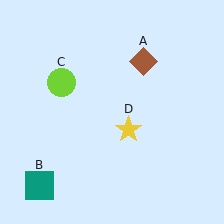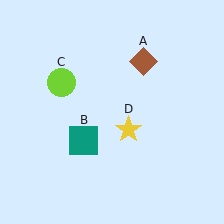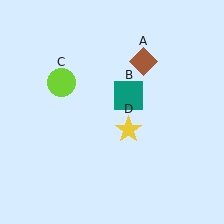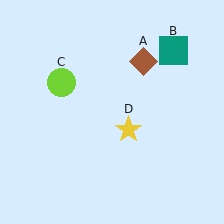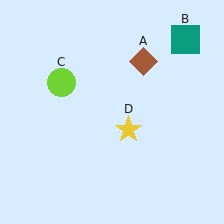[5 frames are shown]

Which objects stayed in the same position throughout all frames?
Brown diamond (object A) and lime circle (object C) and yellow star (object D) remained stationary.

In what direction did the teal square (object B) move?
The teal square (object B) moved up and to the right.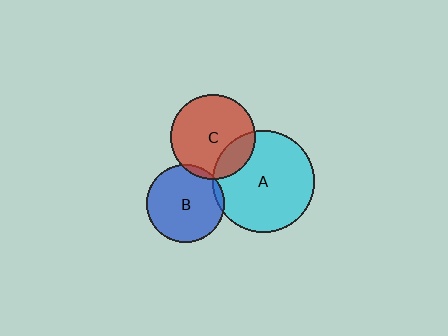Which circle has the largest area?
Circle A (cyan).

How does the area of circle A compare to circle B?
Approximately 1.7 times.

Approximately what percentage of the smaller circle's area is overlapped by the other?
Approximately 5%.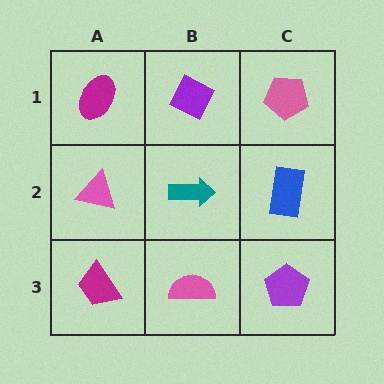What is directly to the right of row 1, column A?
A purple diamond.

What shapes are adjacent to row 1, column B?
A teal arrow (row 2, column B), a magenta ellipse (row 1, column A), a pink pentagon (row 1, column C).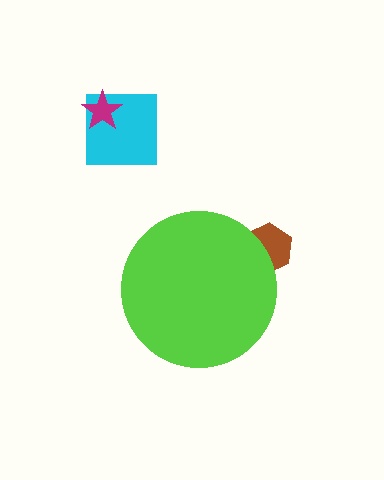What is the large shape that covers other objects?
A lime circle.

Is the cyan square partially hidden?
No, the cyan square is fully visible.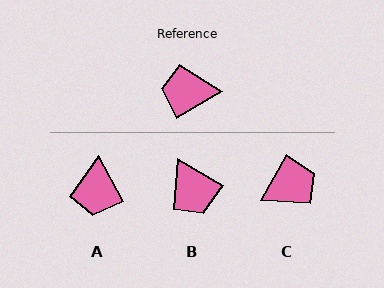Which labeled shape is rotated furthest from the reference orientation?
C, about 151 degrees away.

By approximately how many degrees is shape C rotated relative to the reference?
Approximately 151 degrees clockwise.